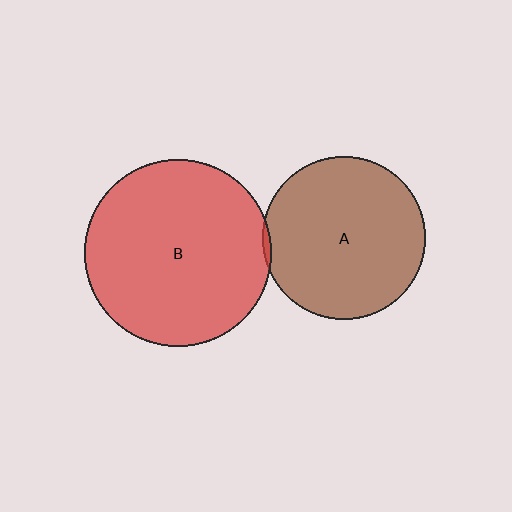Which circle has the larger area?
Circle B (red).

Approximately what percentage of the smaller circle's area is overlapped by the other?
Approximately 5%.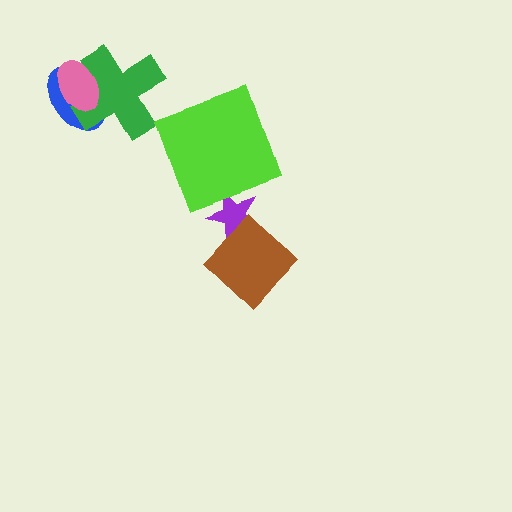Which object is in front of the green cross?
The pink ellipse is in front of the green cross.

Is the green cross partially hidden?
Yes, it is partially covered by another shape.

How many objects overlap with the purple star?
2 objects overlap with the purple star.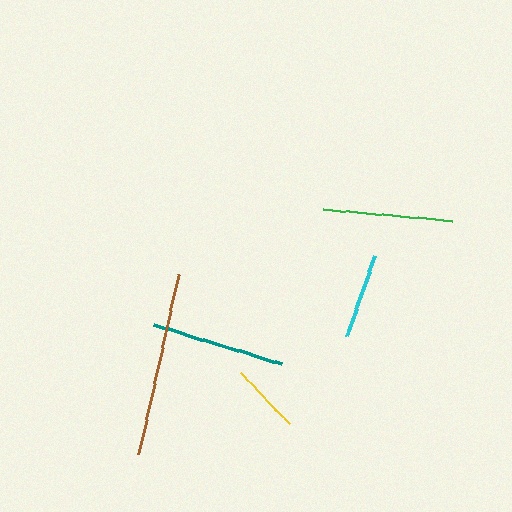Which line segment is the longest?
The brown line is the longest at approximately 185 pixels.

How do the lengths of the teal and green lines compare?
The teal and green lines are approximately the same length.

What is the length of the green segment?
The green segment is approximately 131 pixels long.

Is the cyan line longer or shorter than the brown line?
The brown line is longer than the cyan line.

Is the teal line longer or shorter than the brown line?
The brown line is longer than the teal line.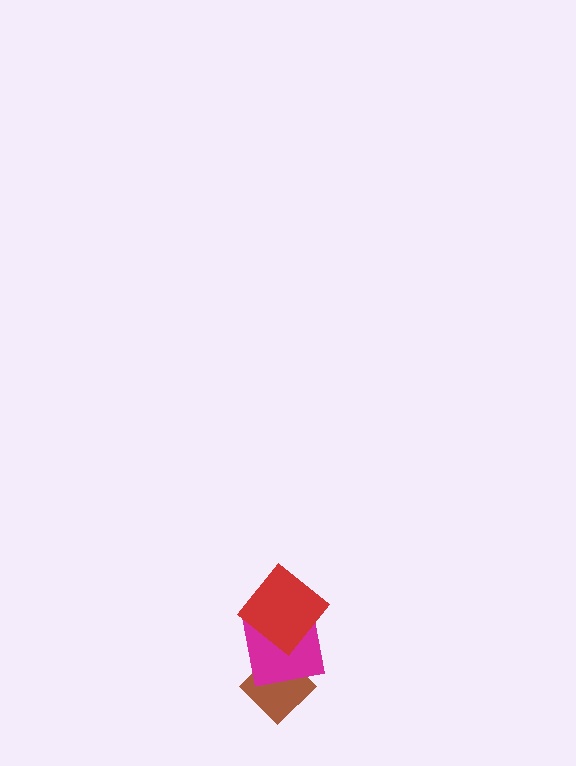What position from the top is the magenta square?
The magenta square is 2nd from the top.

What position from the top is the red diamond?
The red diamond is 1st from the top.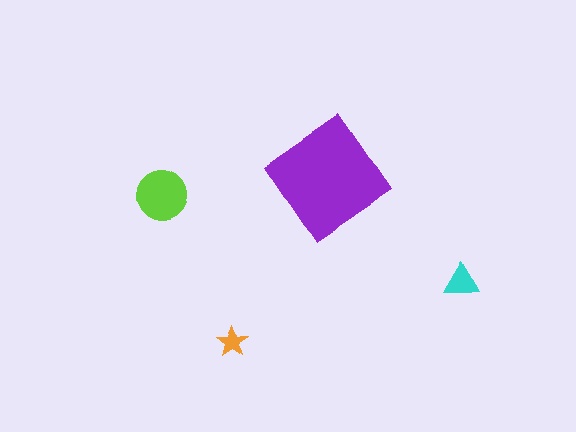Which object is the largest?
The purple diamond.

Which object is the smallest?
The orange star.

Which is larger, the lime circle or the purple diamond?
The purple diamond.